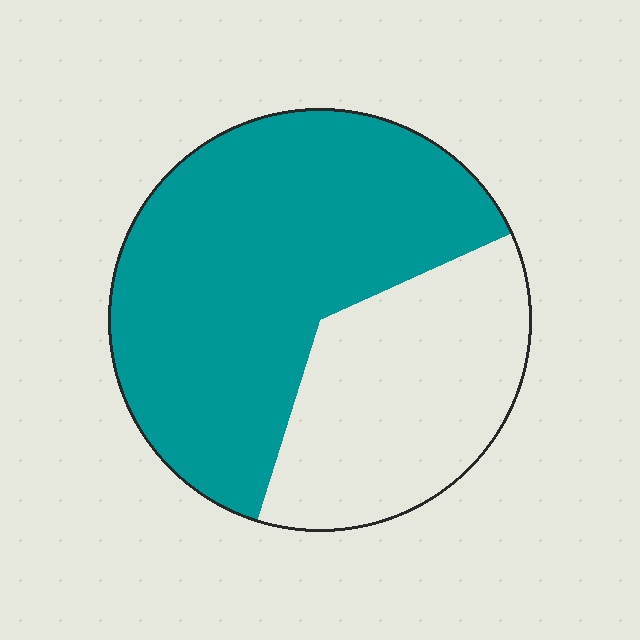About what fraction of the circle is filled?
About five eighths (5/8).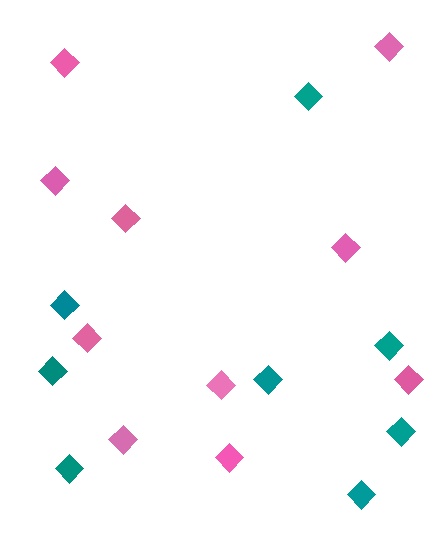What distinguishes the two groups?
There are 2 groups: one group of pink diamonds (10) and one group of teal diamonds (8).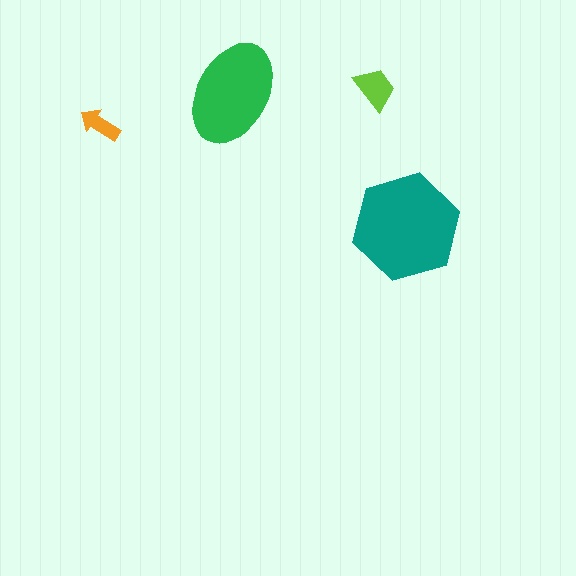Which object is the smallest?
The orange arrow.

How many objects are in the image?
There are 4 objects in the image.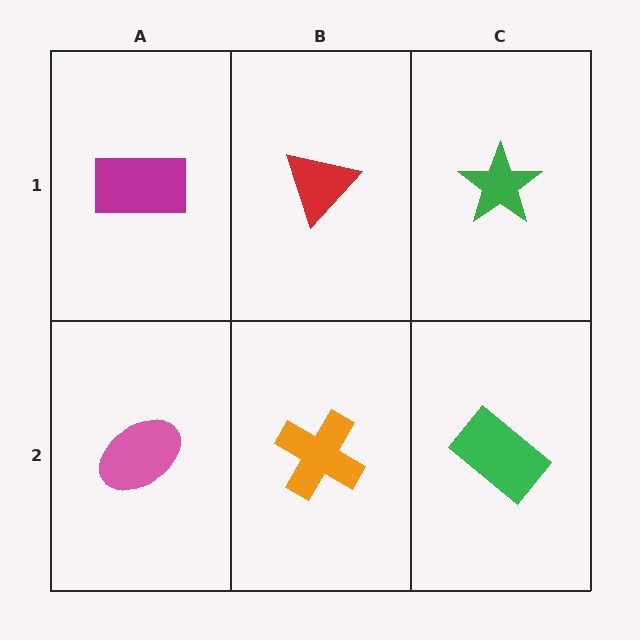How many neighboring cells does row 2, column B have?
3.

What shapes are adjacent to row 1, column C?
A green rectangle (row 2, column C), a red triangle (row 1, column B).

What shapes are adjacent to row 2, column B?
A red triangle (row 1, column B), a pink ellipse (row 2, column A), a green rectangle (row 2, column C).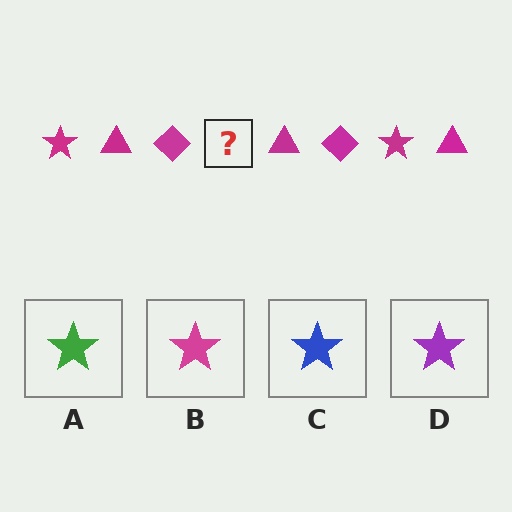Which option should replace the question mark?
Option B.